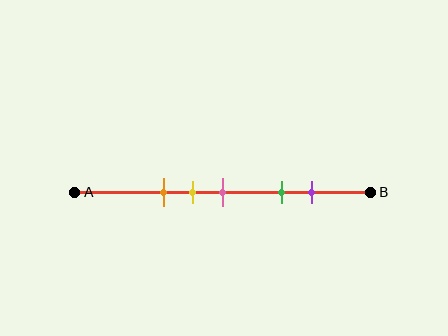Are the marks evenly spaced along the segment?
No, the marks are not evenly spaced.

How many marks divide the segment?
There are 5 marks dividing the segment.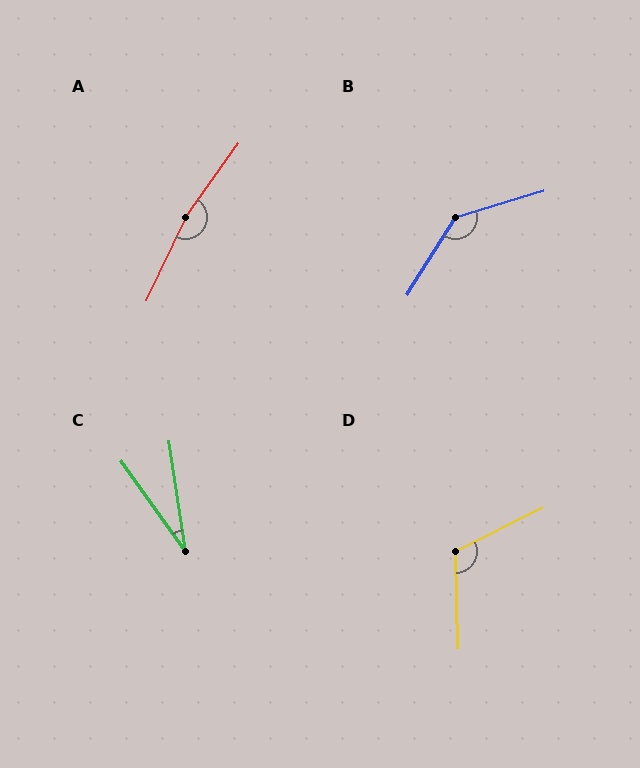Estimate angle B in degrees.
Approximately 139 degrees.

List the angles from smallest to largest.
C (27°), D (115°), B (139°), A (169°).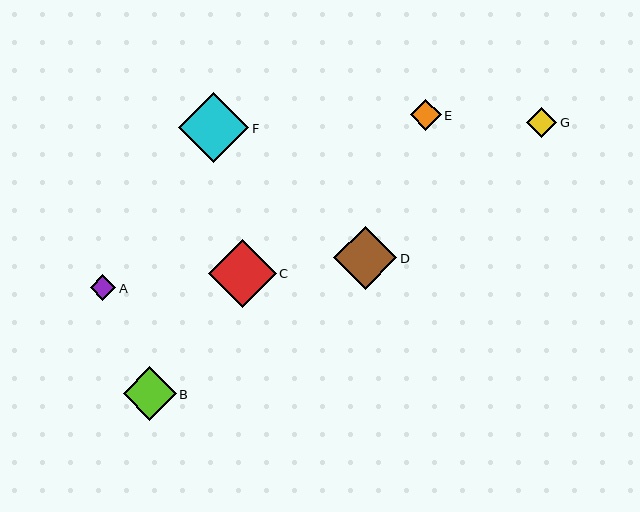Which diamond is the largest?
Diamond F is the largest with a size of approximately 70 pixels.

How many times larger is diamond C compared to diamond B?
Diamond C is approximately 1.3 times the size of diamond B.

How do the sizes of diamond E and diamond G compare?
Diamond E and diamond G are approximately the same size.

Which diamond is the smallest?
Diamond A is the smallest with a size of approximately 25 pixels.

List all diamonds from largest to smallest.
From largest to smallest: F, C, D, B, E, G, A.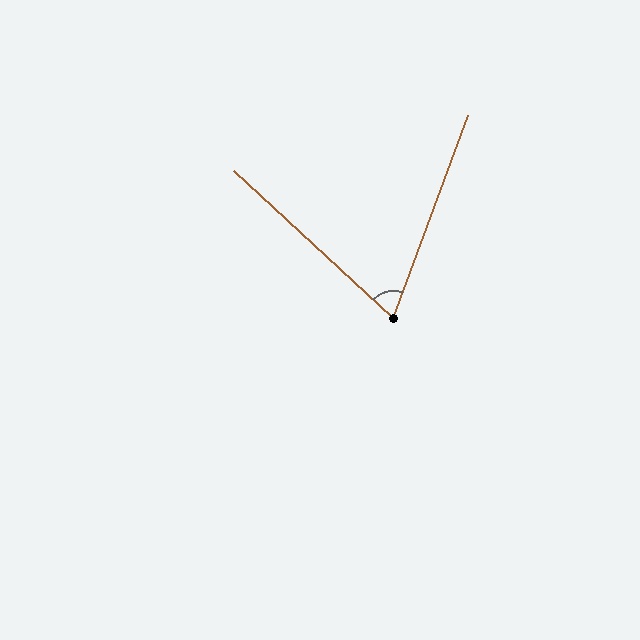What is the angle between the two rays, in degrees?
Approximately 67 degrees.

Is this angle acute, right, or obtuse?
It is acute.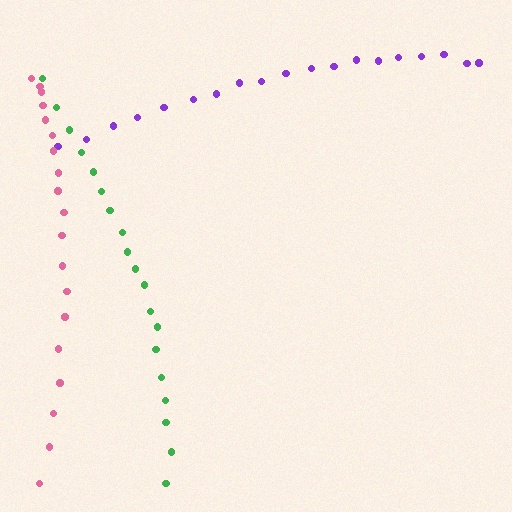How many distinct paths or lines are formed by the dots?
There are 3 distinct paths.